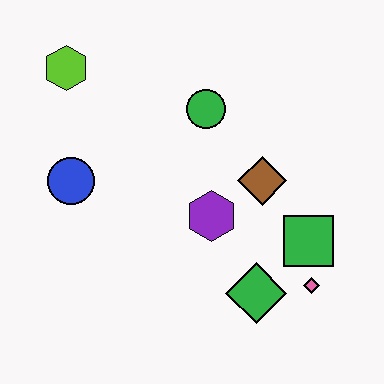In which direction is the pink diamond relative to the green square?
The pink diamond is below the green square.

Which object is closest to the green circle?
The brown diamond is closest to the green circle.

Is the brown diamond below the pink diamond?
No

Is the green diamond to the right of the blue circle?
Yes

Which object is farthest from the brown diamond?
The lime hexagon is farthest from the brown diamond.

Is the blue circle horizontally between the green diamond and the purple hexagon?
No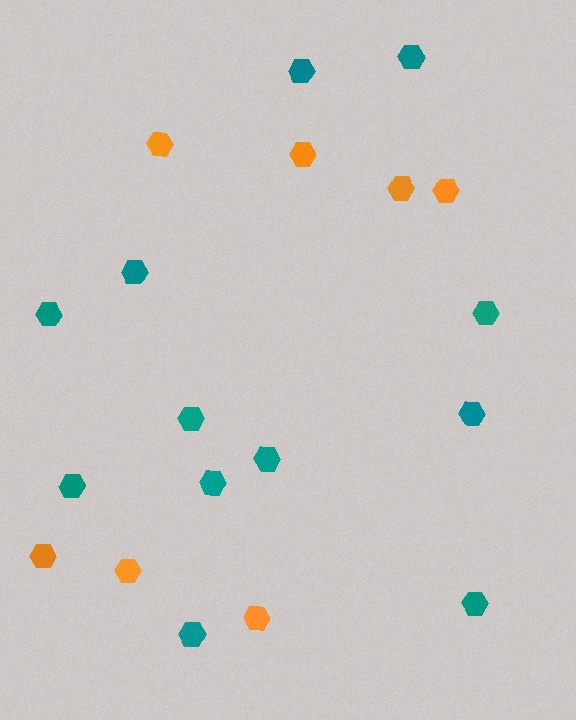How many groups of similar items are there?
There are 2 groups: one group of orange hexagons (7) and one group of teal hexagons (12).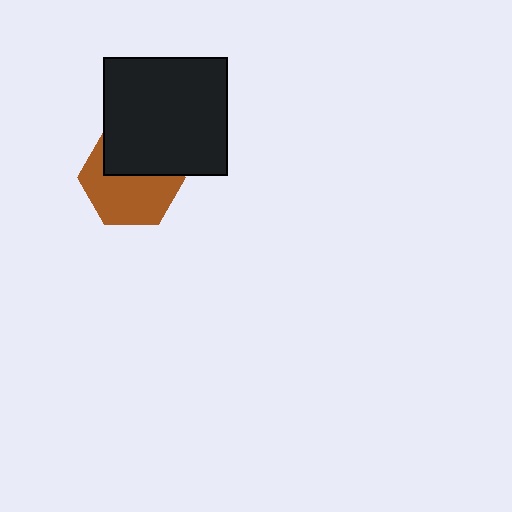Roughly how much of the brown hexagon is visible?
About half of it is visible (roughly 60%).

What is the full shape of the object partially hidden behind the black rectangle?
The partially hidden object is a brown hexagon.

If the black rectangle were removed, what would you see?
You would see the complete brown hexagon.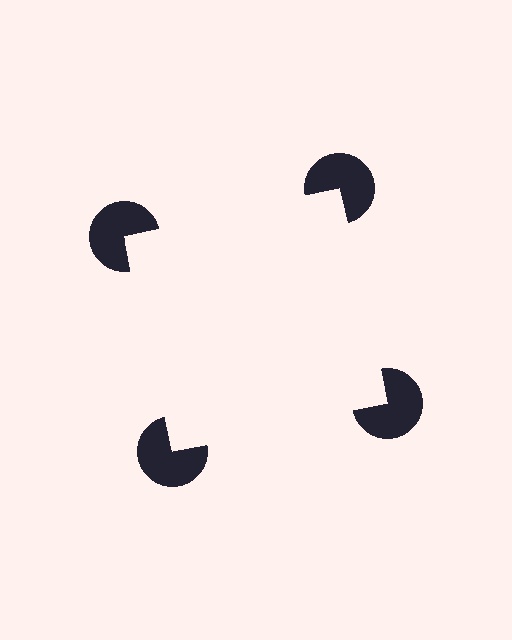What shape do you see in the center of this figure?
An illusory square — its edges are inferred from the aligned wedge cuts in the pac-man discs, not physically drawn.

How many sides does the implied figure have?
4 sides.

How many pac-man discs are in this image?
There are 4 — one at each vertex of the illusory square.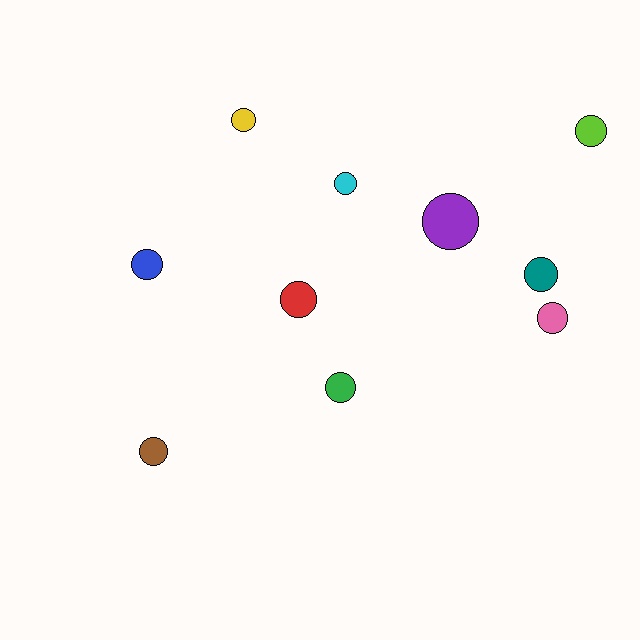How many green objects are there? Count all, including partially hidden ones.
There is 1 green object.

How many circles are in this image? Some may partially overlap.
There are 10 circles.